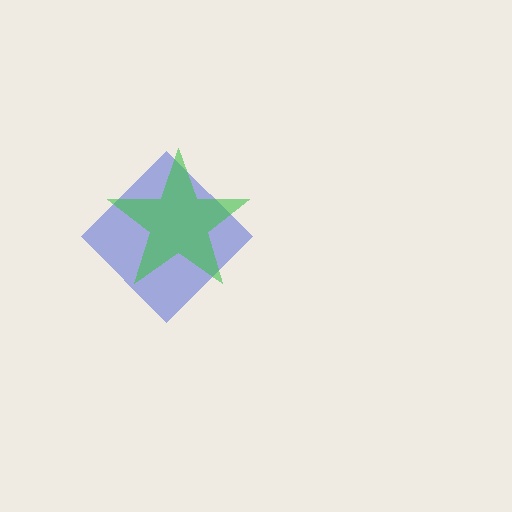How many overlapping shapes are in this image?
There are 2 overlapping shapes in the image.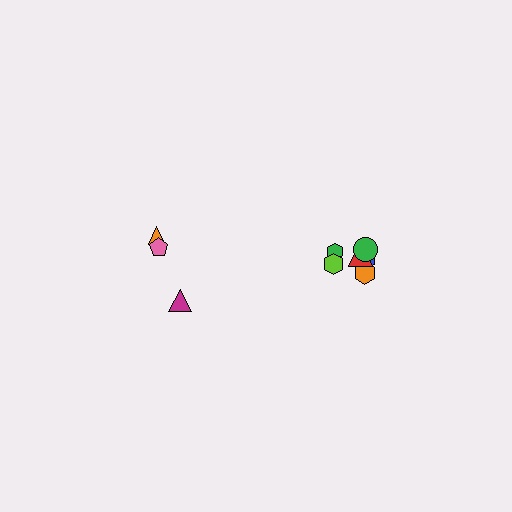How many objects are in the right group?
There are 6 objects.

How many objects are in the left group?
There are 3 objects.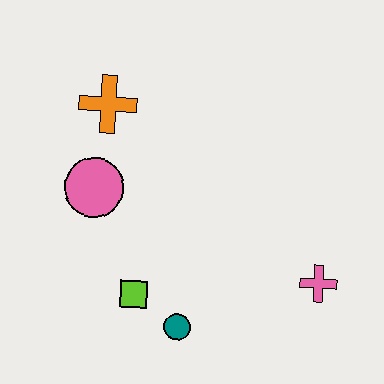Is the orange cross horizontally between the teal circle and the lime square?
No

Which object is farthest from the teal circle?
The orange cross is farthest from the teal circle.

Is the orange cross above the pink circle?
Yes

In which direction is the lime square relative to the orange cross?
The lime square is below the orange cross.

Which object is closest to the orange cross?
The pink circle is closest to the orange cross.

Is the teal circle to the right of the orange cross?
Yes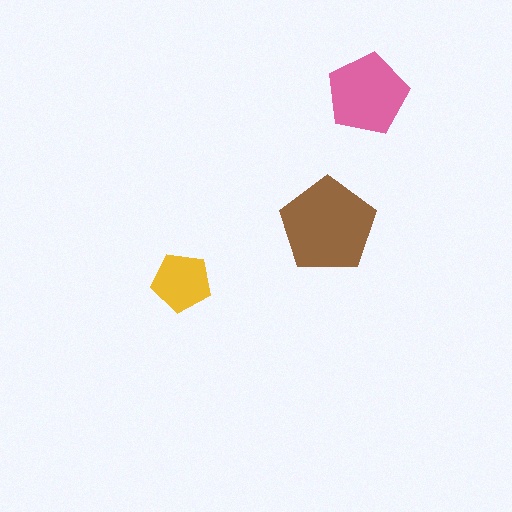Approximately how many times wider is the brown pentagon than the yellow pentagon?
About 1.5 times wider.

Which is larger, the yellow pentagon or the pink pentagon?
The pink one.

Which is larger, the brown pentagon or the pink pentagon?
The brown one.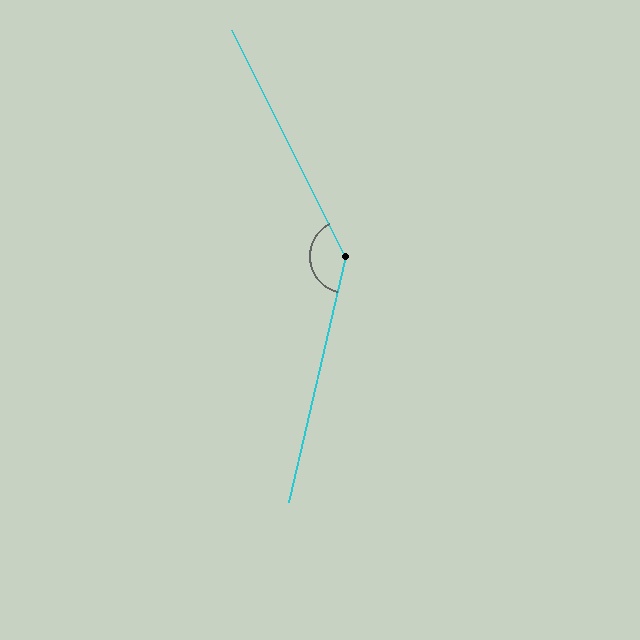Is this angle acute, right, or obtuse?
It is obtuse.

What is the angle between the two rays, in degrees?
Approximately 140 degrees.